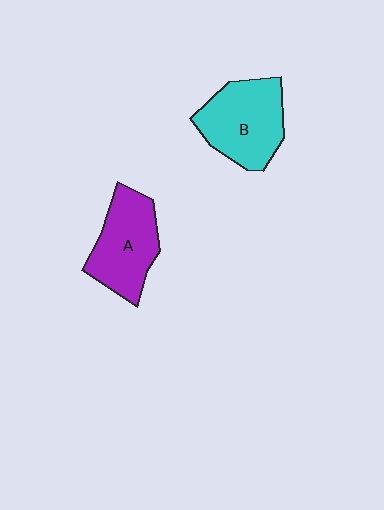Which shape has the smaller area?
Shape A (purple).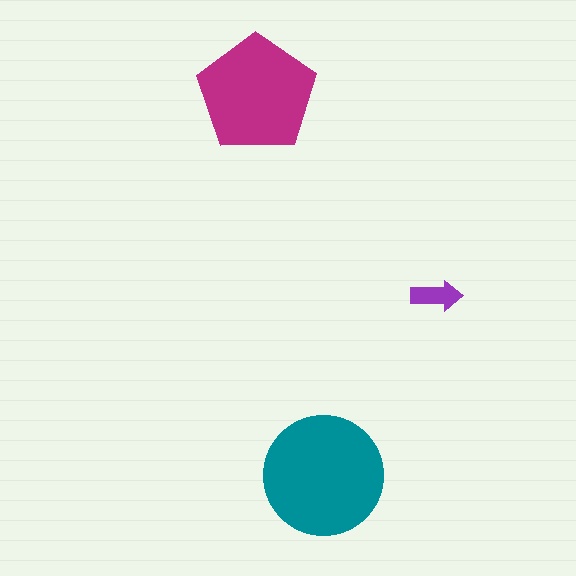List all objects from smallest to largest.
The purple arrow, the magenta pentagon, the teal circle.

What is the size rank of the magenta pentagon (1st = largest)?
2nd.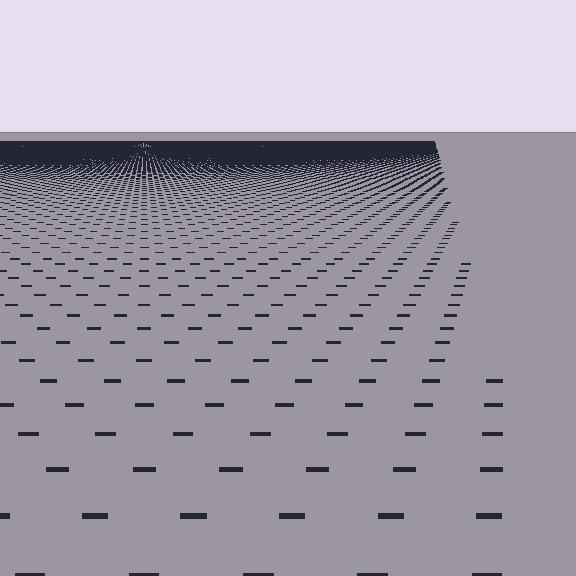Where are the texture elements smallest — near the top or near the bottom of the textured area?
Near the top.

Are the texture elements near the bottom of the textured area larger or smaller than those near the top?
Larger. Near the bottom, elements are closer to the viewer and appear at a bigger on-screen size.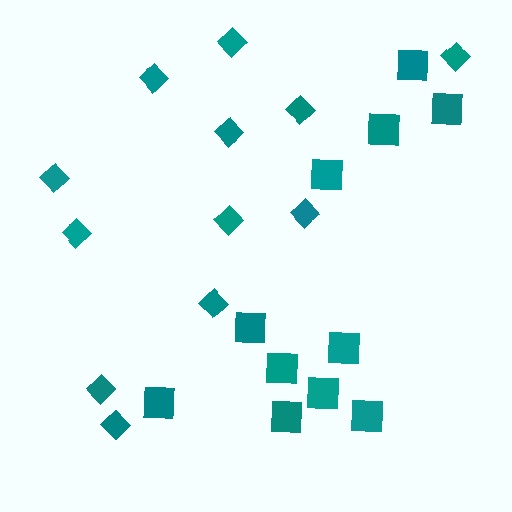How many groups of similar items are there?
There are 2 groups: one group of diamonds (12) and one group of squares (11).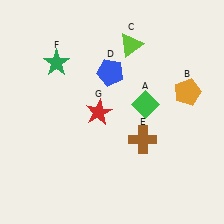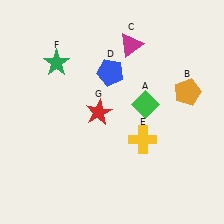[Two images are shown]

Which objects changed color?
C changed from lime to magenta. E changed from brown to yellow.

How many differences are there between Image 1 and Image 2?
There are 2 differences between the two images.